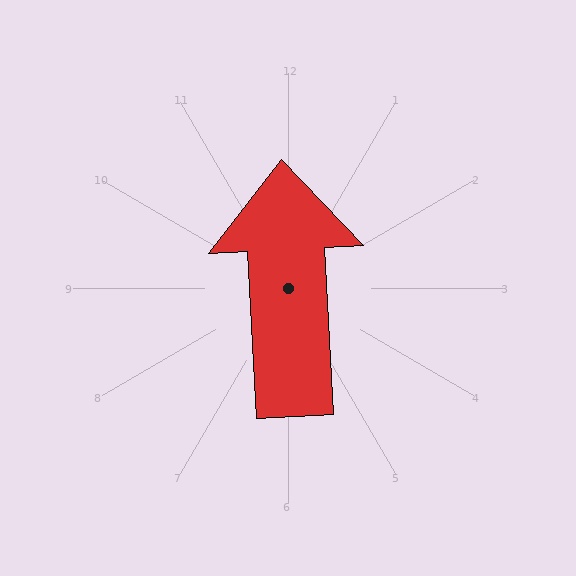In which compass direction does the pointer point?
North.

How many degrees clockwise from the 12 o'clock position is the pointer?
Approximately 357 degrees.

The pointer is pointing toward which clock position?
Roughly 12 o'clock.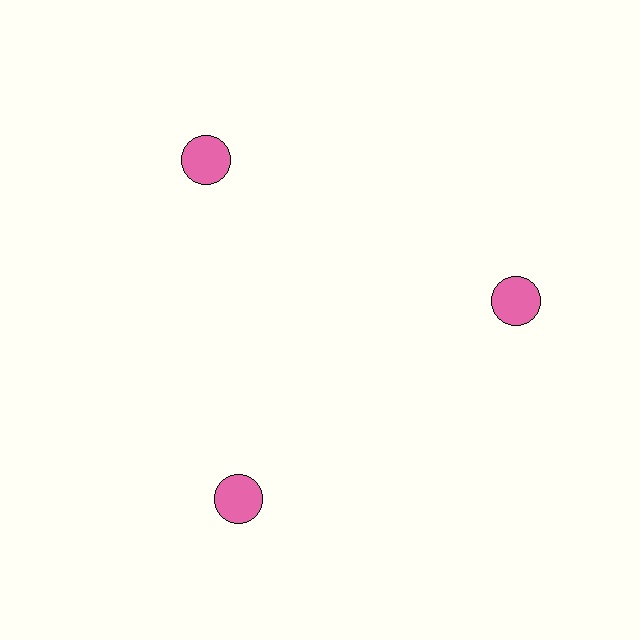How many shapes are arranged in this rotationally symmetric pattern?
There are 3 shapes, arranged in 3 groups of 1.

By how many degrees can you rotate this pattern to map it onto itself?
The pattern maps onto itself every 120 degrees of rotation.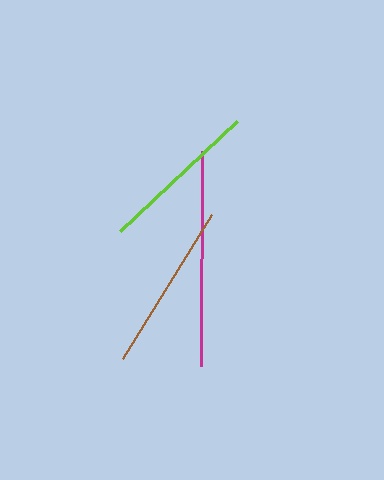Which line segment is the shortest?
The lime line is the shortest at approximately 161 pixels.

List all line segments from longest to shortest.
From longest to shortest: magenta, brown, lime.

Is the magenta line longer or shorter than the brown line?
The magenta line is longer than the brown line.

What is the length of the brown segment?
The brown segment is approximately 169 pixels long.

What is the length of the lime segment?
The lime segment is approximately 161 pixels long.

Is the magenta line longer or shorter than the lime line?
The magenta line is longer than the lime line.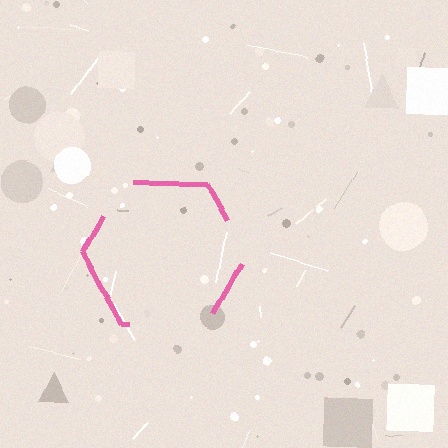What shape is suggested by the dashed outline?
The dashed outline suggests a hexagon.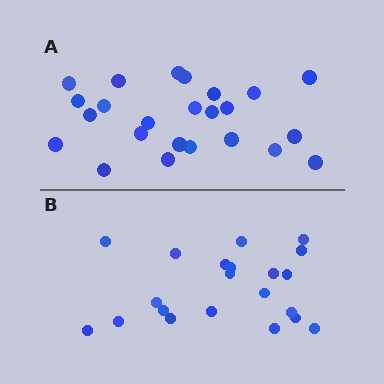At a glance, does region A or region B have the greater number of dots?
Region A (the top region) has more dots.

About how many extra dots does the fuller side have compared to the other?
Region A has just a few more — roughly 2 or 3 more dots than region B.